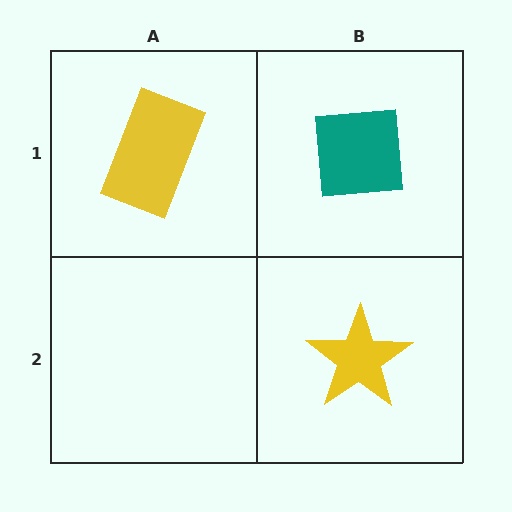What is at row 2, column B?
A yellow star.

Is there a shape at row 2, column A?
No, that cell is empty.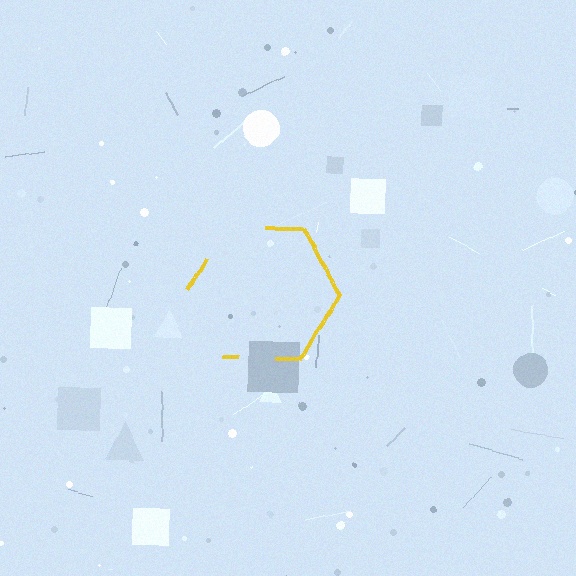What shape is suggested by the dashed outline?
The dashed outline suggests a hexagon.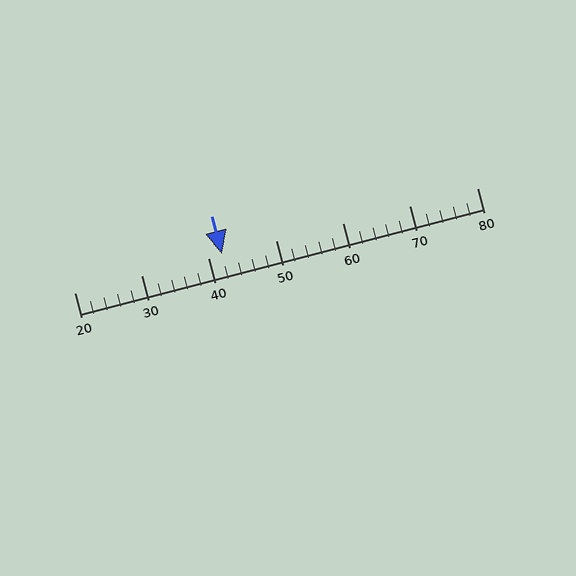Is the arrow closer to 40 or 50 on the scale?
The arrow is closer to 40.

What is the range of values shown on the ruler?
The ruler shows values from 20 to 80.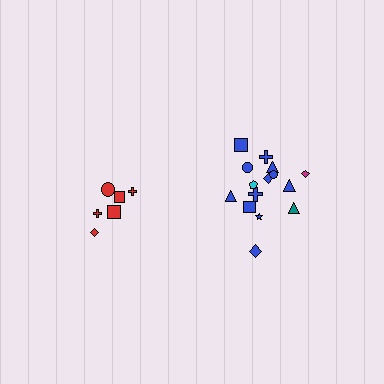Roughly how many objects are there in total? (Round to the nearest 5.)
Roughly 20 objects in total.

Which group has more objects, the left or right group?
The right group.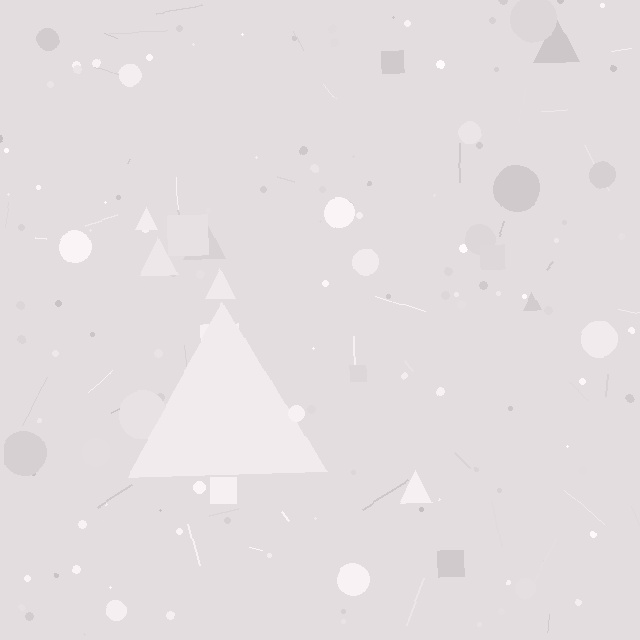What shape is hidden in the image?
A triangle is hidden in the image.